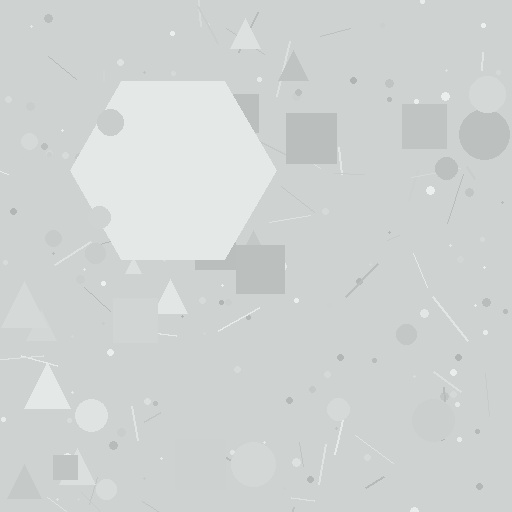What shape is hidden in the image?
A hexagon is hidden in the image.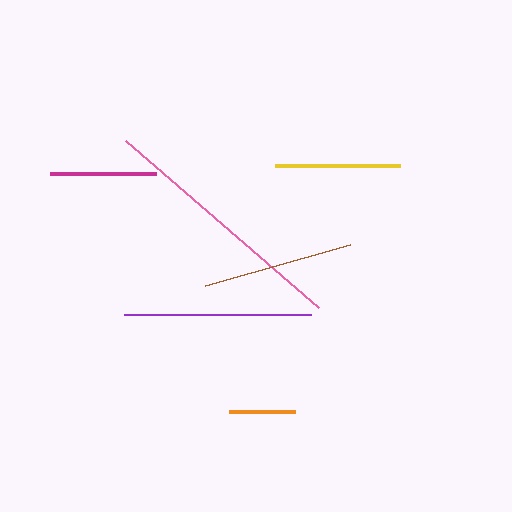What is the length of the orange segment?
The orange segment is approximately 66 pixels long.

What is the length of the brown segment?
The brown segment is approximately 151 pixels long.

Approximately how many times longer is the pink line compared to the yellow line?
The pink line is approximately 2.0 times the length of the yellow line.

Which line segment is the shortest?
The orange line is the shortest at approximately 66 pixels.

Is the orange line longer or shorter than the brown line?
The brown line is longer than the orange line.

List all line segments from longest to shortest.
From longest to shortest: pink, purple, brown, yellow, magenta, orange.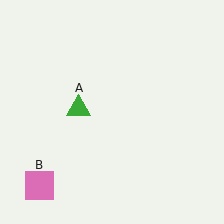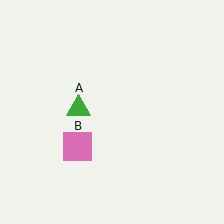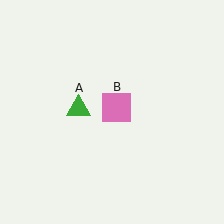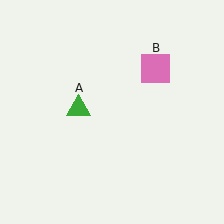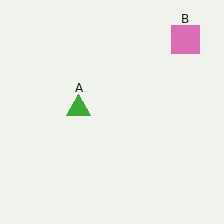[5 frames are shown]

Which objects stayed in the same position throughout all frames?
Green triangle (object A) remained stationary.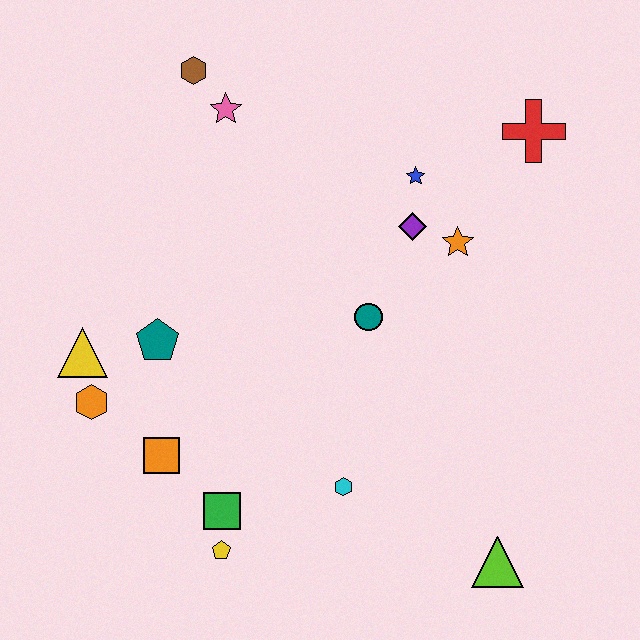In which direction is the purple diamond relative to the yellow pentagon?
The purple diamond is above the yellow pentagon.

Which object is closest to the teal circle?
The purple diamond is closest to the teal circle.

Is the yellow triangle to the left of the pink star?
Yes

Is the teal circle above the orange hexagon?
Yes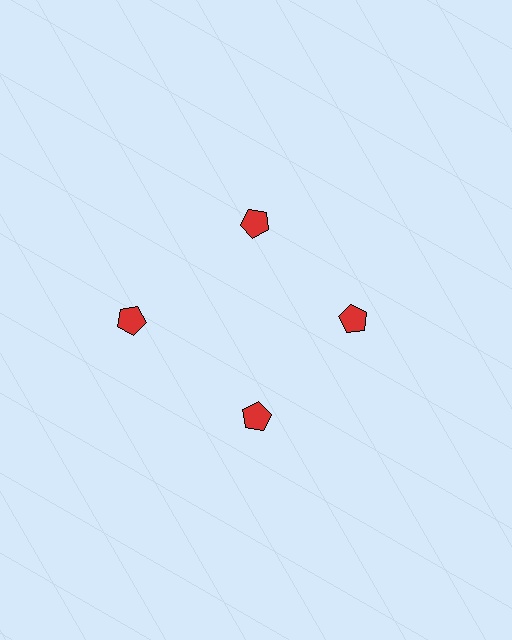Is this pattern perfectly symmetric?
No. The 4 red pentagons are arranged in a ring, but one element near the 9 o'clock position is pushed outward from the center, breaking the 4-fold rotational symmetry.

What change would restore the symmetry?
The symmetry would be restored by moving it inward, back onto the ring so that all 4 pentagons sit at equal angles and equal distance from the center.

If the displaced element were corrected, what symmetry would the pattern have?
It would have 4-fold rotational symmetry — the pattern would map onto itself every 90 degrees.